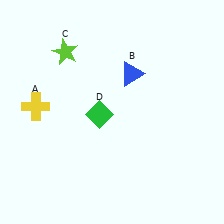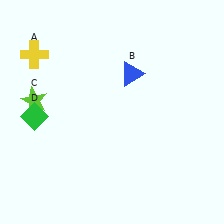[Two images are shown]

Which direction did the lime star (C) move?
The lime star (C) moved down.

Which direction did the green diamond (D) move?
The green diamond (D) moved left.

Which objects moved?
The objects that moved are: the yellow cross (A), the lime star (C), the green diamond (D).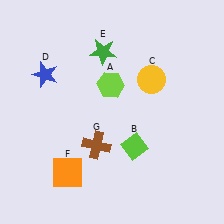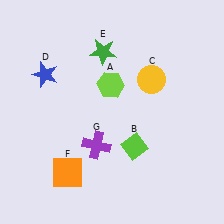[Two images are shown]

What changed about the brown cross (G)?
In Image 1, G is brown. In Image 2, it changed to purple.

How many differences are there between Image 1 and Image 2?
There is 1 difference between the two images.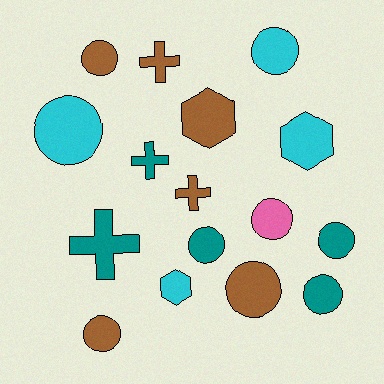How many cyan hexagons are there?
There are 2 cyan hexagons.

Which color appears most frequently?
Brown, with 6 objects.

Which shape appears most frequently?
Circle, with 9 objects.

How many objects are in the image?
There are 16 objects.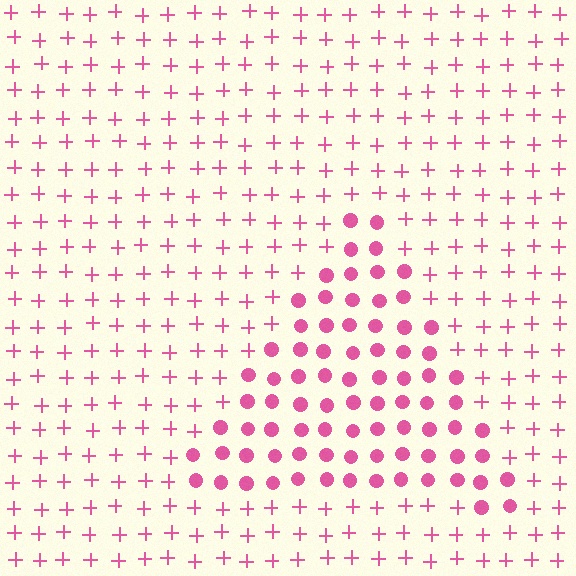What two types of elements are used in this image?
The image uses circles inside the triangle region and plus signs outside it.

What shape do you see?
I see a triangle.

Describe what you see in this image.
The image is filled with small pink elements arranged in a uniform grid. A triangle-shaped region contains circles, while the surrounding area contains plus signs. The boundary is defined purely by the change in element shape.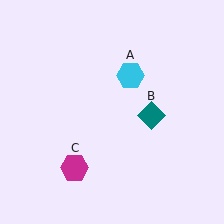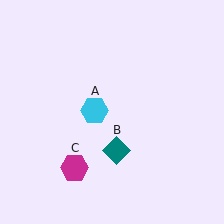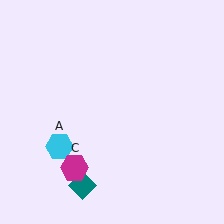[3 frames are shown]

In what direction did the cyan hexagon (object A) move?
The cyan hexagon (object A) moved down and to the left.